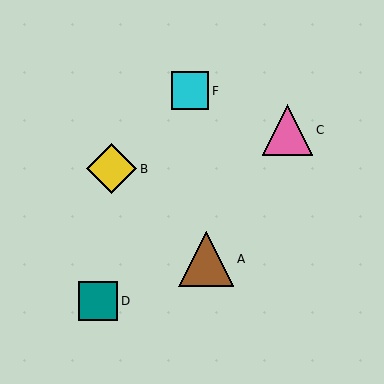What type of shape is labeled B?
Shape B is a yellow diamond.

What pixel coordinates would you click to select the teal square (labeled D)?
Click at (98, 301) to select the teal square D.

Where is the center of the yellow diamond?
The center of the yellow diamond is at (112, 169).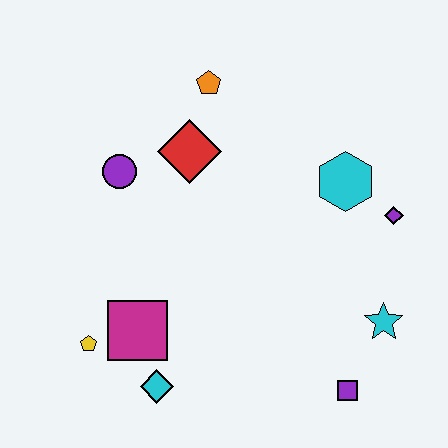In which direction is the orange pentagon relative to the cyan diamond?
The orange pentagon is above the cyan diamond.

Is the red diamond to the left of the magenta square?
No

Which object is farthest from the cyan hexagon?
The yellow pentagon is farthest from the cyan hexagon.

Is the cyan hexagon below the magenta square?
No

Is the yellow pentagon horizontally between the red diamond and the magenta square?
No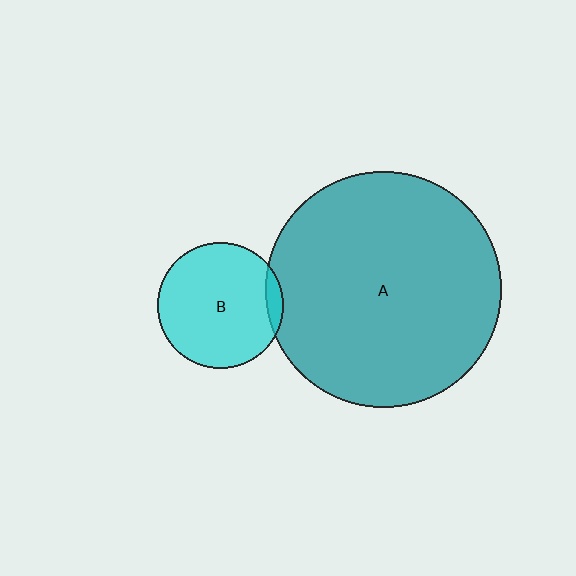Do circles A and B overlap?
Yes.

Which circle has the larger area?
Circle A (teal).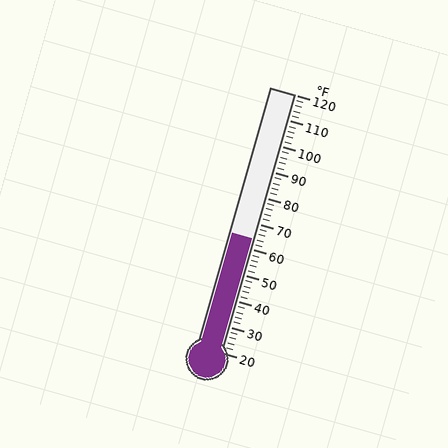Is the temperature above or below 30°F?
The temperature is above 30°F.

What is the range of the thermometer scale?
The thermometer scale ranges from 20°F to 120°F.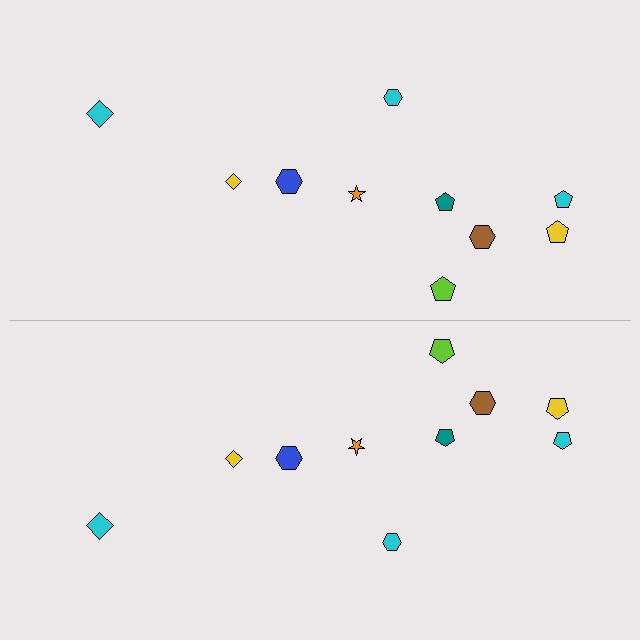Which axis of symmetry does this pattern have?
The pattern has a horizontal axis of symmetry running through the center of the image.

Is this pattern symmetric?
Yes, this pattern has bilateral (reflection) symmetry.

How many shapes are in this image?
There are 20 shapes in this image.